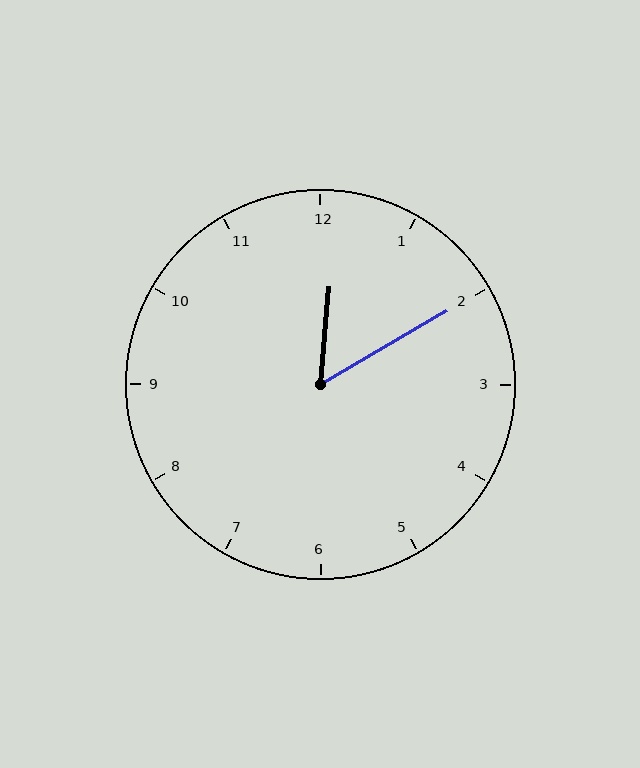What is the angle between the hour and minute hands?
Approximately 55 degrees.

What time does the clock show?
12:10.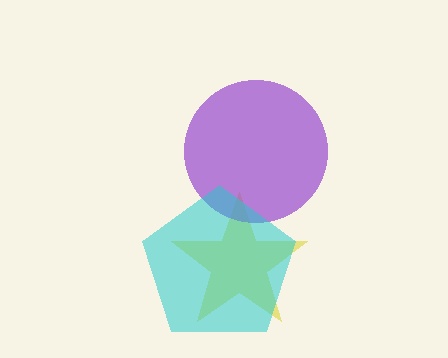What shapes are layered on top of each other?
The layered shapes are: a yellow star, a purple circle, a cyan pentagon.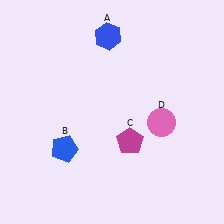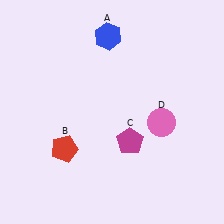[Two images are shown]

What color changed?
The pentagon (B) changed from blue in Image 1 to red in Image 2.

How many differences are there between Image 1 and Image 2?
There is 1 difference between the two images.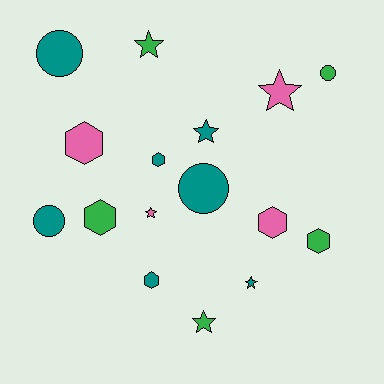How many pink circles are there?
There are no pink circles.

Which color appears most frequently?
Teal, with 7 objects.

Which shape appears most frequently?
Star, with 6 objects.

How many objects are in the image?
There are 16 objects.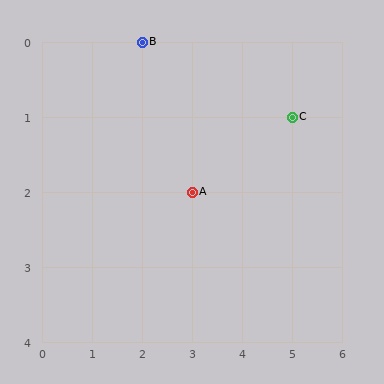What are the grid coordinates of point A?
Point A is at grid coordinates (3, 2).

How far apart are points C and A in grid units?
Points C and A are 2 columns and 1 row apart (about 2.2 grid units diagonally).